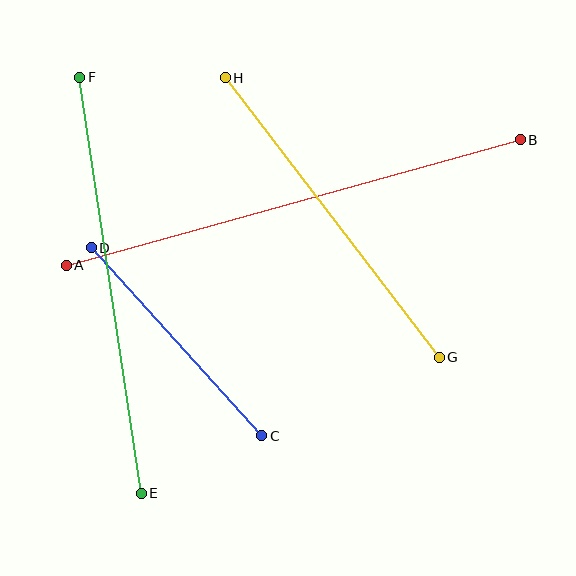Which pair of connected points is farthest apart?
Points A and B are farthest apart.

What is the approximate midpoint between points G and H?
The midpoint is at approximately (332, 217) pixels.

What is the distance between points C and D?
The distance is approximately 254 pixels.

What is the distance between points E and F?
The distance is approximately 421 pixels.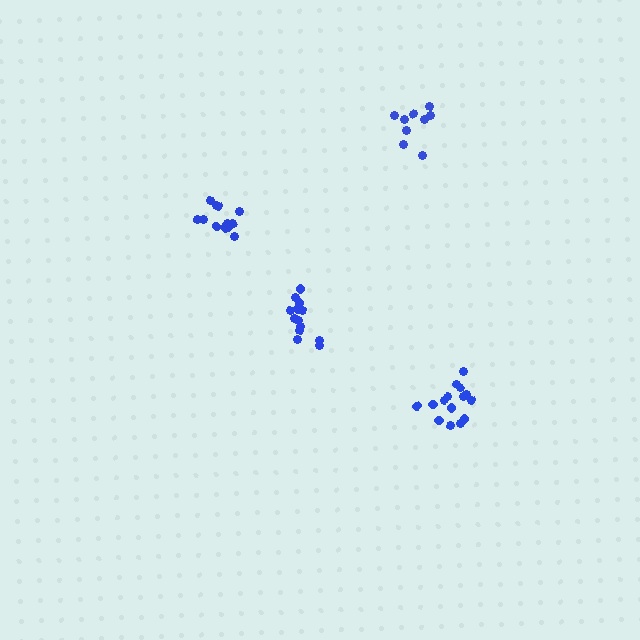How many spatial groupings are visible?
There are 4 spatial groupings.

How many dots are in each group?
Group 1: 15 dots, Group 2: 13 dots, Group 3: 9 dots, Group 4: 13 dots (50 total).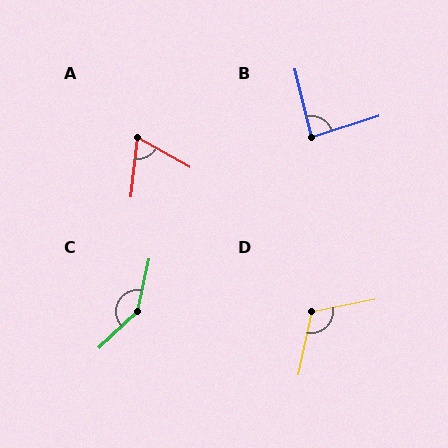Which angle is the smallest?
A, at approximately 67 degrees.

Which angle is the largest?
C, at approximately 146 degrees.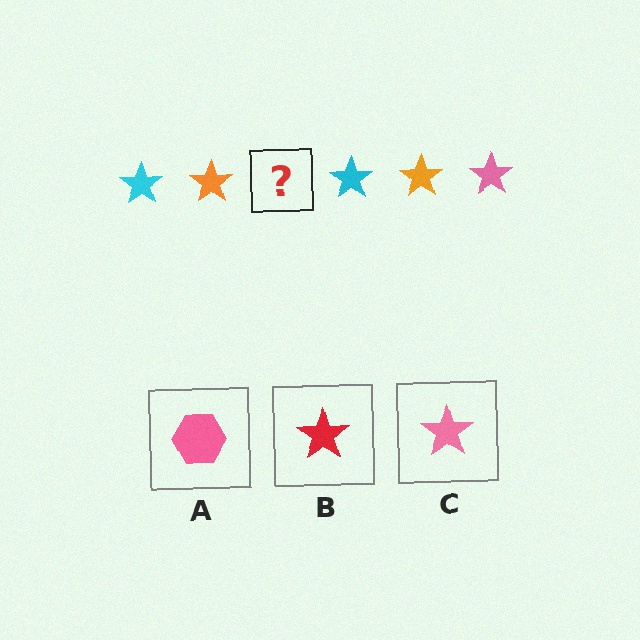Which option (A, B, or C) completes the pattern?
C.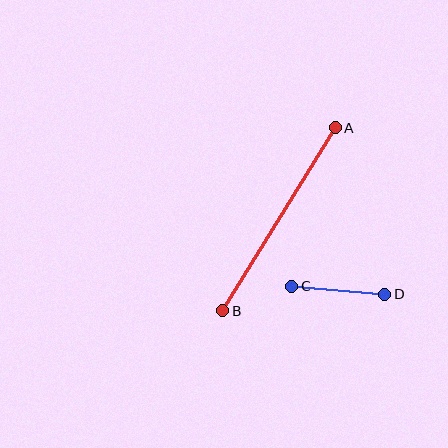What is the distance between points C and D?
The distance is approximately 93 pixels.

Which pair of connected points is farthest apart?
Points A and B are farthest apart.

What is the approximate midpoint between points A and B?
The midpoint is at approximately (279, 219) pixels.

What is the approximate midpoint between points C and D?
The midpoint is at approximately (338, 290) pixels.